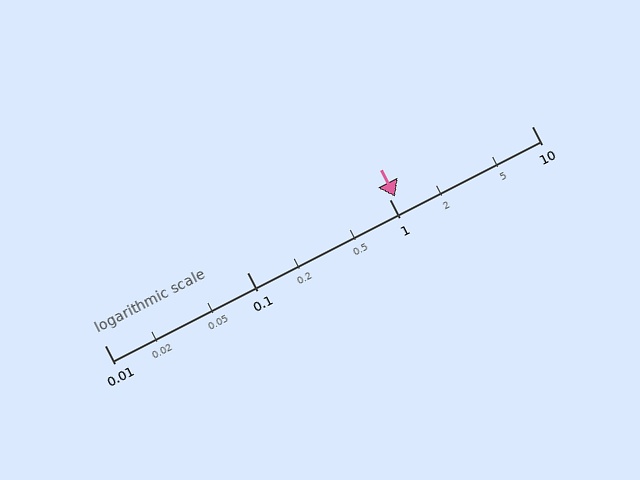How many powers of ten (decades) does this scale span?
The scale spans 3 decades, from 0.01 to 10.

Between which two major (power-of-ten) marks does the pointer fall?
The pointer is between 1 and 10.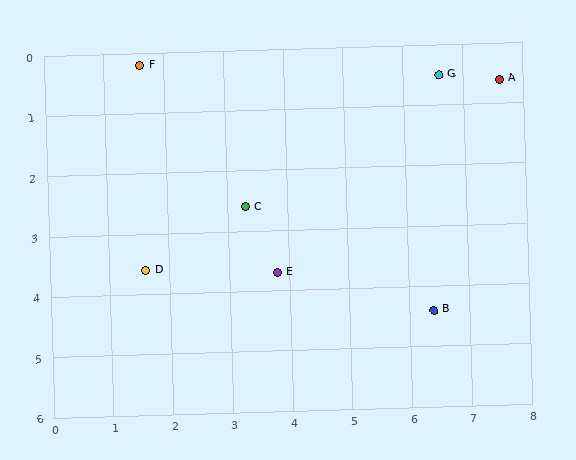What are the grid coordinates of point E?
Point E is at approximately (3.8, 3.7).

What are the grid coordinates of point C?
Point C is at approximately (3.3, 2.6).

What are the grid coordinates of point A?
Point A is at approximately (7.6, 0.6).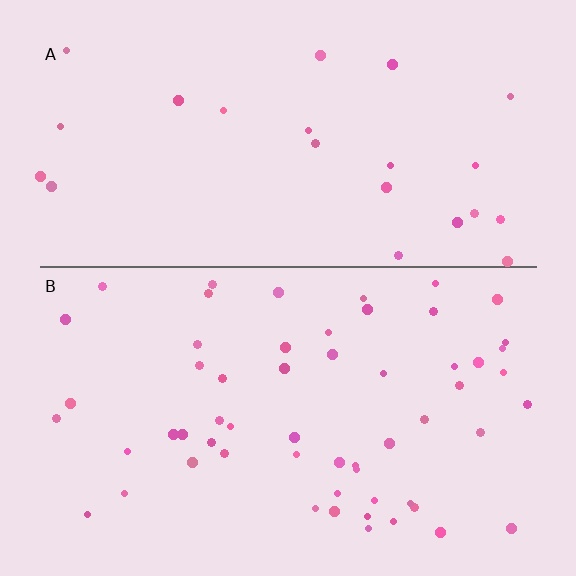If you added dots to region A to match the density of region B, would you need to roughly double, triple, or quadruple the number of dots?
Approximately double.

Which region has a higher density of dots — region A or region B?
B (the bottom).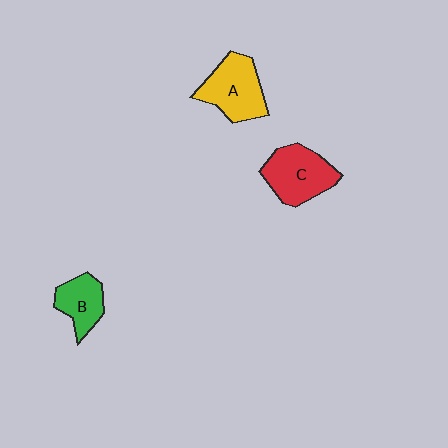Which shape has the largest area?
Shape C (red).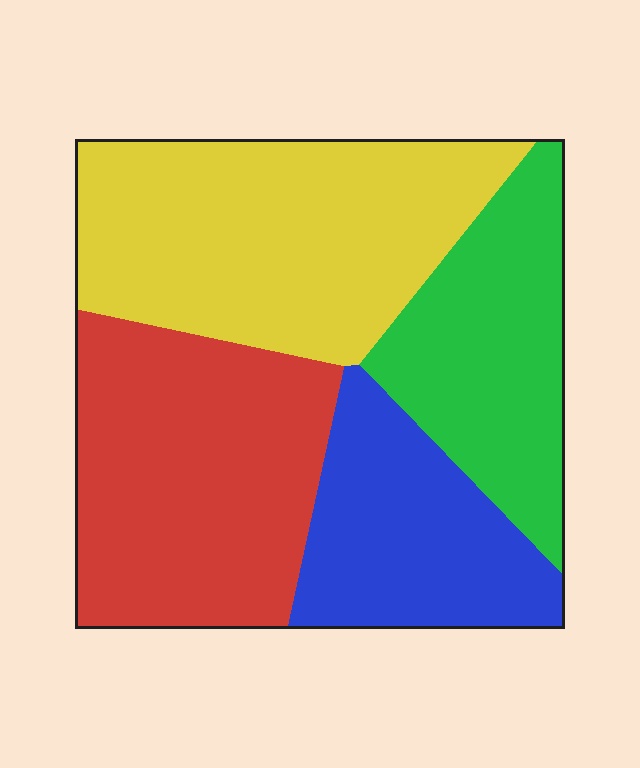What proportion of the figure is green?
Green covers 20% of the figure.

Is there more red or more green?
Red.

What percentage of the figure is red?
Red takes up about one third (1/3) of the figure.